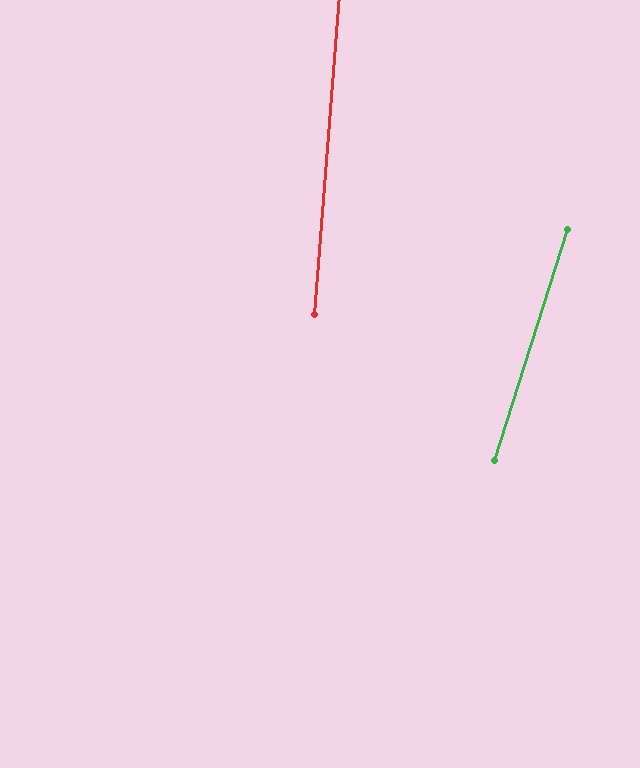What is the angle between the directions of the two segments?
Approximately 13 degrees.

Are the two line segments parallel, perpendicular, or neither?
Neither parallel nor perpendicular — they differ by about 13°.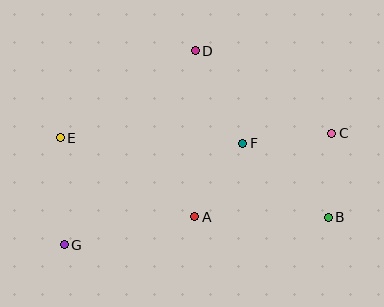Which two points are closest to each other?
Points B and C are closest to each other.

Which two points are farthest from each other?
Points C and G are farthest from each other.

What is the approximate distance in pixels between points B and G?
The distance between B and G is approximately 265 pixels.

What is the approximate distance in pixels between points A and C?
The distance between A and C is approximately 160 pixels.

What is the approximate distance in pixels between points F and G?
The distance between F and G is approximately 205 pixels.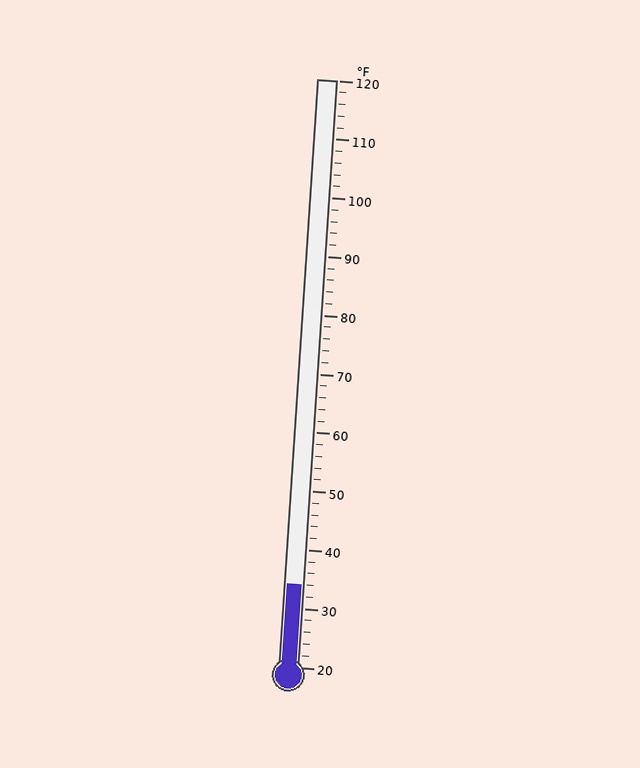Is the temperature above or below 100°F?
The temperature is below 100°F.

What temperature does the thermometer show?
The thermometer shows approximately 34°F.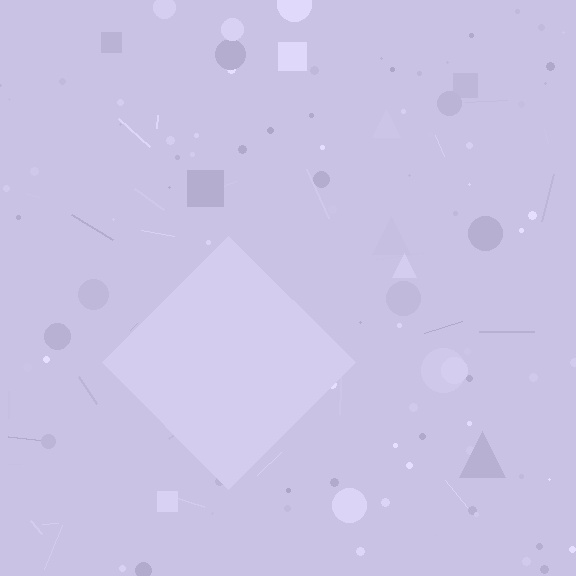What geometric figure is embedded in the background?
A diamond is embedded in the background.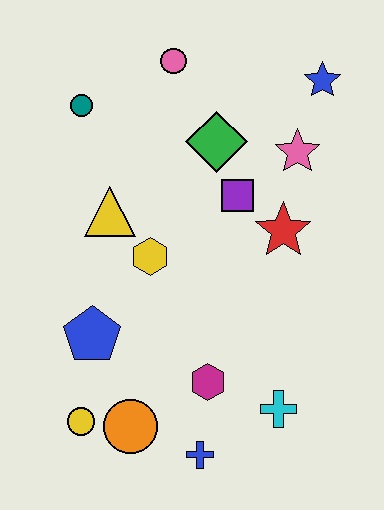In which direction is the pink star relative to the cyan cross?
The pink star is above the cyan cross.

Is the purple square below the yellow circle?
No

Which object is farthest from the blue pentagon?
The blue star is farthest from the blue pentagon.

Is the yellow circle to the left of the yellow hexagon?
Yes